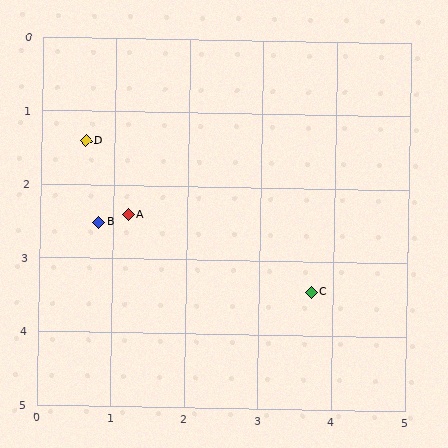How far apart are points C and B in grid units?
Points C and B are about 3.0 grid units apart.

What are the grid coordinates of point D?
Point D is at approximately (0.6, 1.4).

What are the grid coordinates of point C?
Point C is at approximately (3.7, 3.4).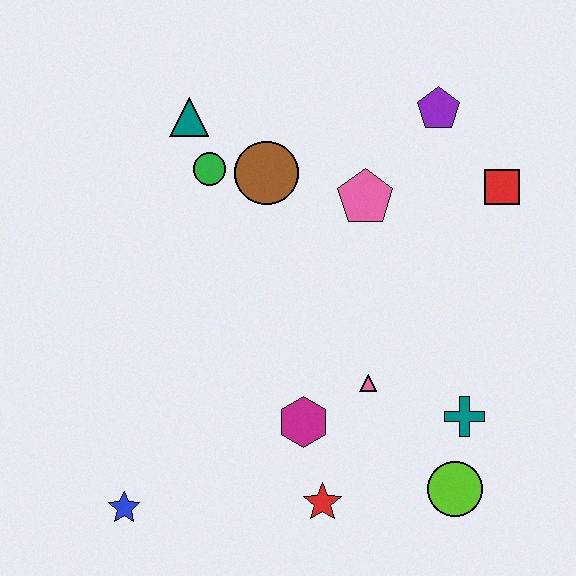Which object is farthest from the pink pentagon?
The blue star is farthest from the pink pentagon.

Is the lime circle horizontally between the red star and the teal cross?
Yes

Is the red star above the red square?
No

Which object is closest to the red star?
The magenta hexagon is closest to the red star.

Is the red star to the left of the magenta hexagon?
No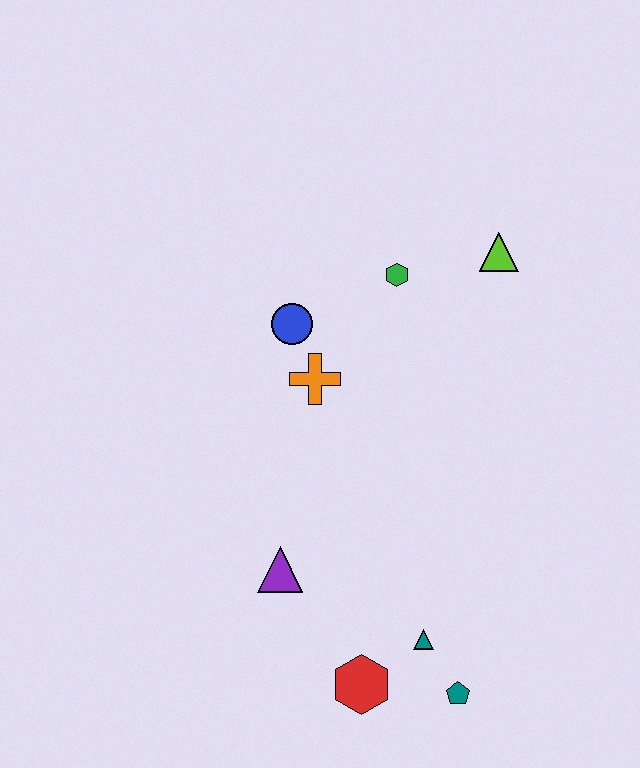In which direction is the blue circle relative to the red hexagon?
The blue circle is above the red hexagon.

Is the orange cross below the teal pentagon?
No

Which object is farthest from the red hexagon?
The lime triangle is farthest from the red hexagon.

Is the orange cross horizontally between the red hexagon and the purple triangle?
Yes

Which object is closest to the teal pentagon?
The teal triangle is closest to the teal pentagon.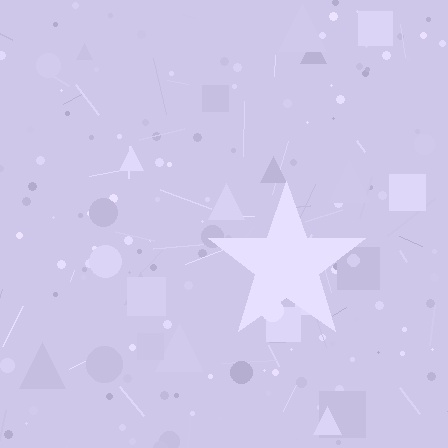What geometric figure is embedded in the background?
A star is embedded in the background.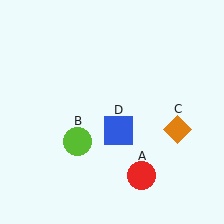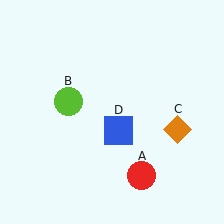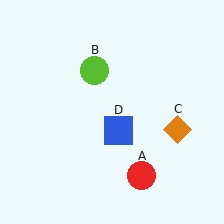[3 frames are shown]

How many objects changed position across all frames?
1 object changed position: lime circle (object B).